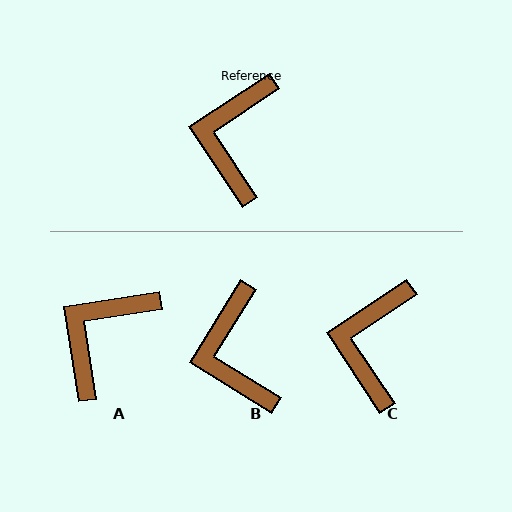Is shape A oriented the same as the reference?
No, it is off by about 25 degrees.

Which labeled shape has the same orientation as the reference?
C.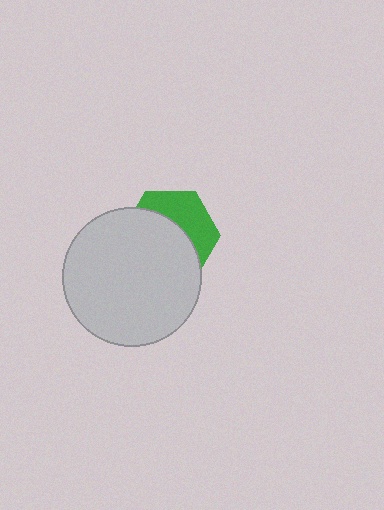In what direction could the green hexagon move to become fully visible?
The green hexagon could move toward the upper-right. That would shift it out from behind the light gray circle entirely.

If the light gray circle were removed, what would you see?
You would see the complete green hexagon.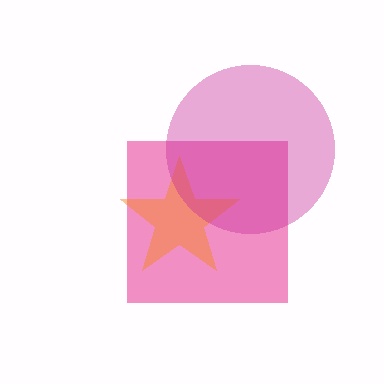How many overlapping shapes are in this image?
There are 3 overlapping shapes in the image.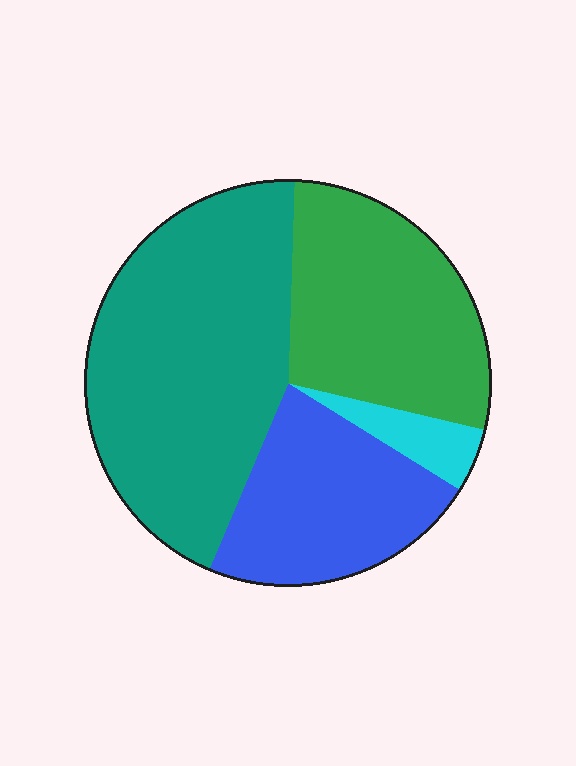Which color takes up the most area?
Teal, at roughly 45%.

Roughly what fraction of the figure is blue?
Blue takes up about one fifth (1/5) of the figure.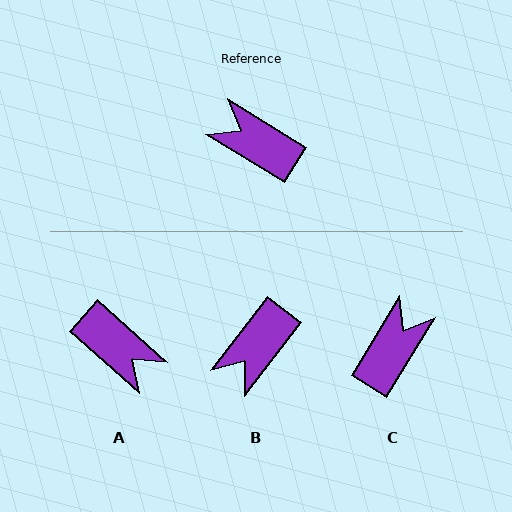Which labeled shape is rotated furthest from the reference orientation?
A, about 170 degrees away.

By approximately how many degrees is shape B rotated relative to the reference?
Approximately 84 degrees counter-clockwise.